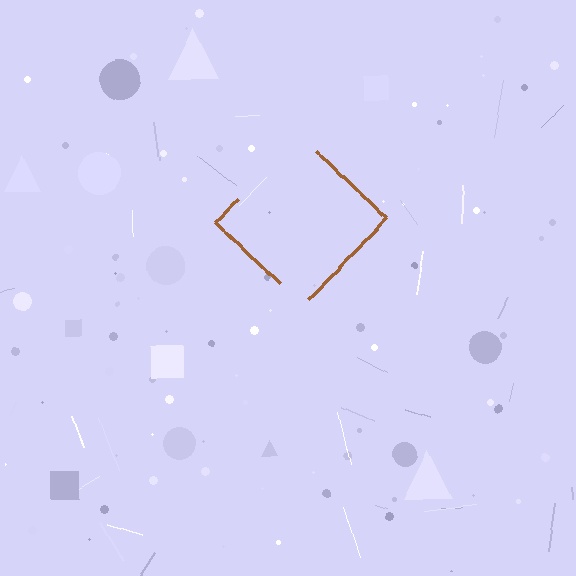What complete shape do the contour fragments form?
The contour fragments form a diamond.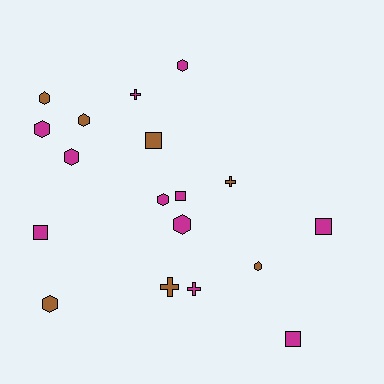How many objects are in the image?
There are 18 objects.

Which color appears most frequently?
Magenta, with 11 objects.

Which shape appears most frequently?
Hexagon, with 9 objects.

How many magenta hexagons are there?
There are 5 magenta hexagons.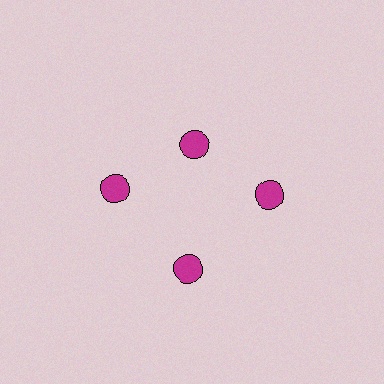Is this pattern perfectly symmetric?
No. The 4 magenta circles are arranged in a ring, but one element near the 12 o'clock position is pulled inward toward the center, breaking the 4-fold rotational symmetry.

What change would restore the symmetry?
The symmetry would be restored by moving it outward, back onto the ring so that all 4 circles sit at equal angles and equal distance from the center.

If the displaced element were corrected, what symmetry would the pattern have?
It would have 4-fold rotational symmetry — the pattern would map onto itself every 90 degrees.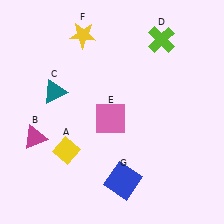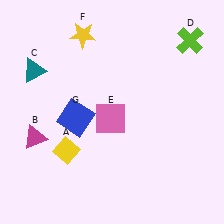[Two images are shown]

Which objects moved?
The objects that moved are: the teal triangle (C), the lime cross (D), the blue square (G).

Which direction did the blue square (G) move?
The blue square (G) moved up.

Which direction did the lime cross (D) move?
The lime cross (D) moved right.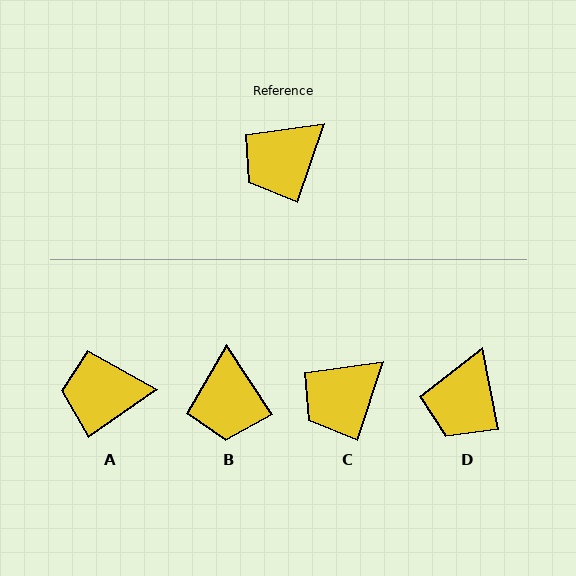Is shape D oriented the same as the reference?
No, it is off by about 30 degrees.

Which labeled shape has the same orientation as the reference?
C.